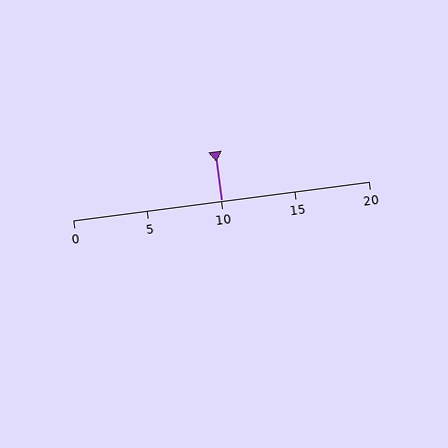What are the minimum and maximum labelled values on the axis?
The axis runs from 0 to 20.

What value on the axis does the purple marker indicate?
The marker indicates approximately 10.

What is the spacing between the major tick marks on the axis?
The major ticks are spaced 5 apart.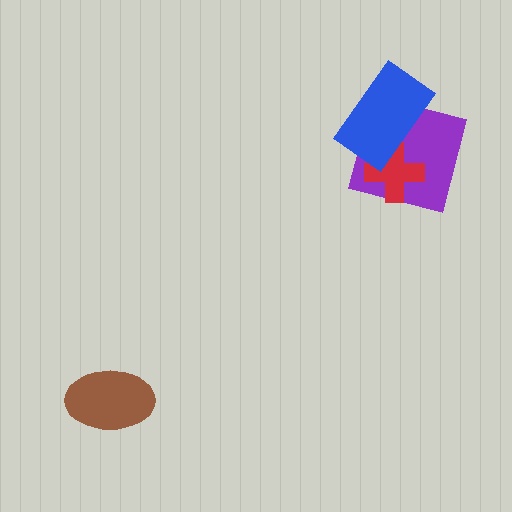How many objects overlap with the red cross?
2 objects overlap with the red cross.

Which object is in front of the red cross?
The blue rectangle is in front of the red cross.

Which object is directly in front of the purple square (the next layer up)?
The red cross is directly in front of the purple square.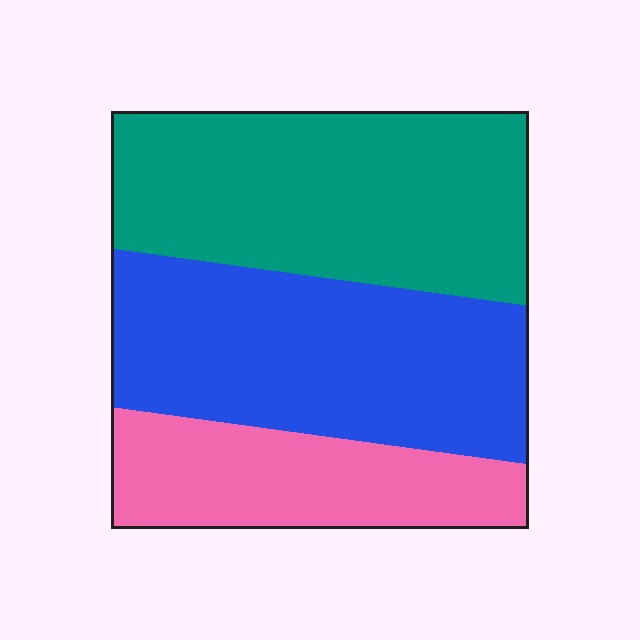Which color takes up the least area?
Pink, at roughly 20%.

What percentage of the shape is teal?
Teal takes up between a quarter and a half of the shape.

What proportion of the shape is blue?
Blue takes up between a quarter and a half of the shape.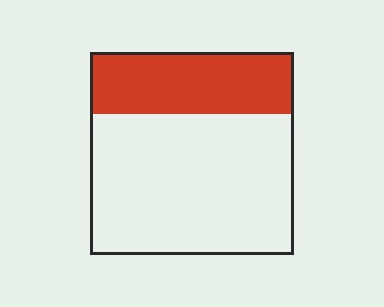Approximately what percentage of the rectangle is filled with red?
Approximately 30%.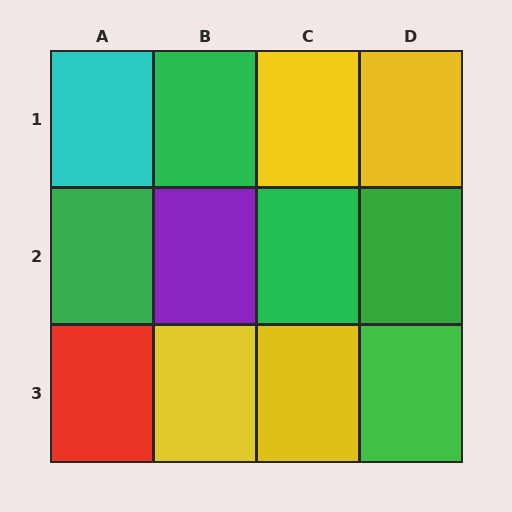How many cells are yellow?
4 cells are yellow.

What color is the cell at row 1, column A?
Cyan.